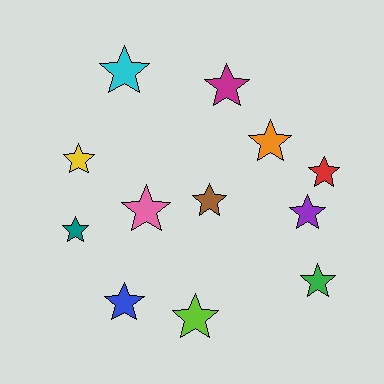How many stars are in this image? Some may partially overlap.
There are 12 stars.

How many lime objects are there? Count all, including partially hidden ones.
There is 1 lime object.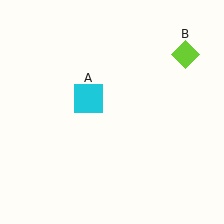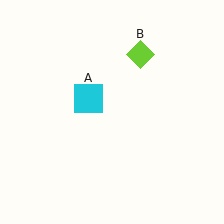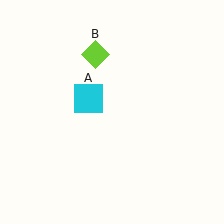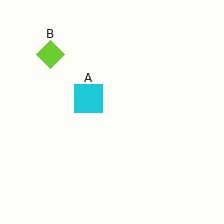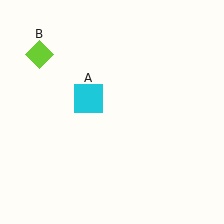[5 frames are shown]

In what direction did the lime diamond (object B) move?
The lime diamond (object B) moved left.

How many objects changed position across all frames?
1 object changed position: lime diamond (object B).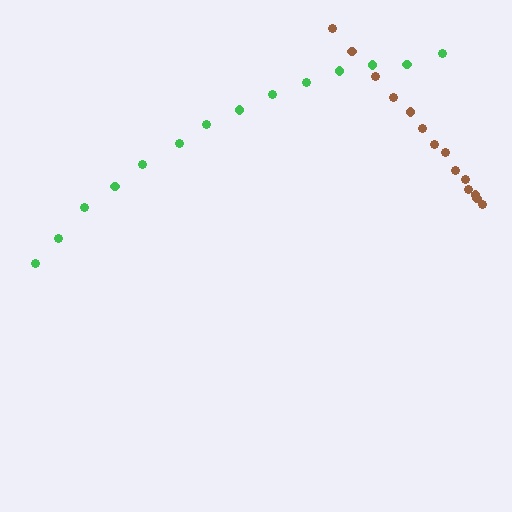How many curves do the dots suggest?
There are 2 distinct paths.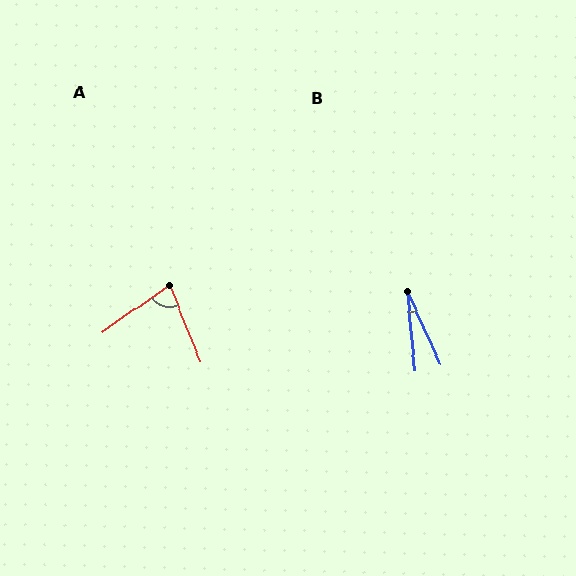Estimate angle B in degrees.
Approximately 18 degrees.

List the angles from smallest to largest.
B (18°), A (78°).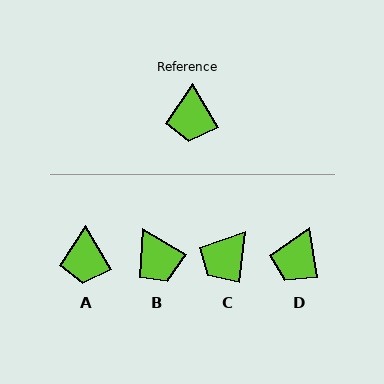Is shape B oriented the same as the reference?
No, it is off by about 29 degrees.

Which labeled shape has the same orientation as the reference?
A.